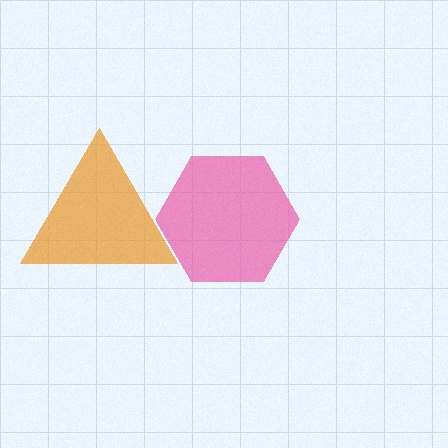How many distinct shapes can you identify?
There are 2 distinct shapes: a pink hexagon, an orange triangle.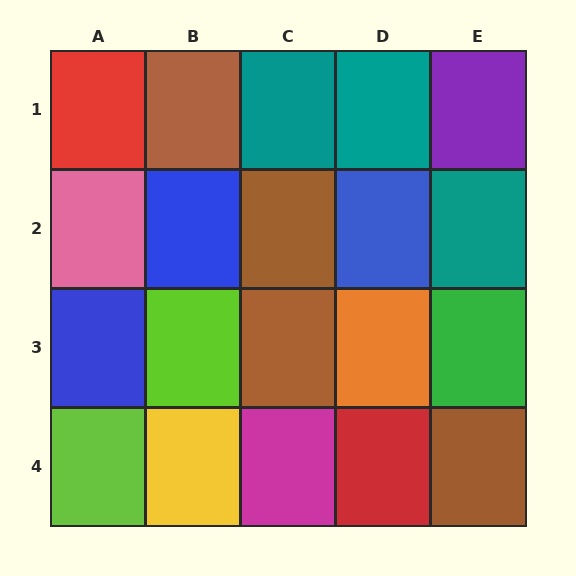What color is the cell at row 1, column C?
Teal.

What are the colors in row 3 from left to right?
Blue, lime, brown, orange, green.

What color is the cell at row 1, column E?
Purple.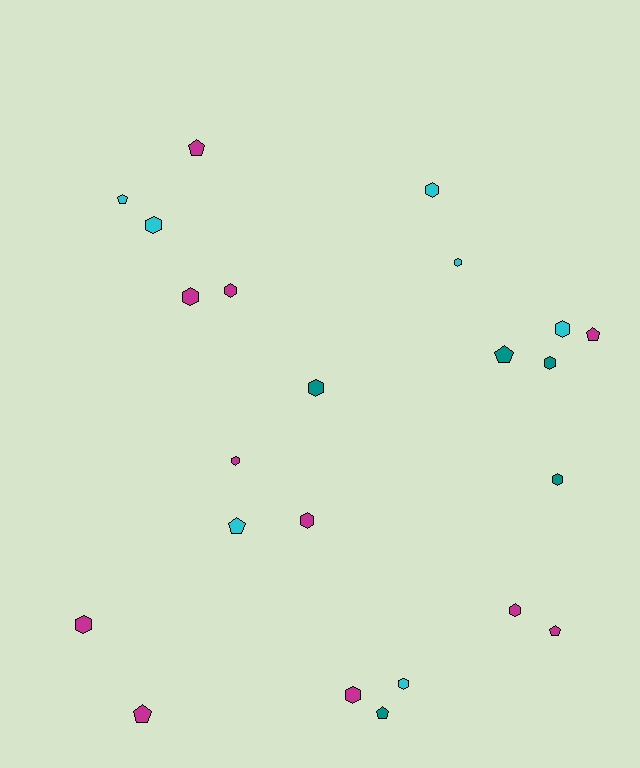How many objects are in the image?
There are 23 objects.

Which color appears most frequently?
Magenta, with 11 objects.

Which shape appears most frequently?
Hexagon, with 15 objects.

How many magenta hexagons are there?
There are 7 magenta hexagons.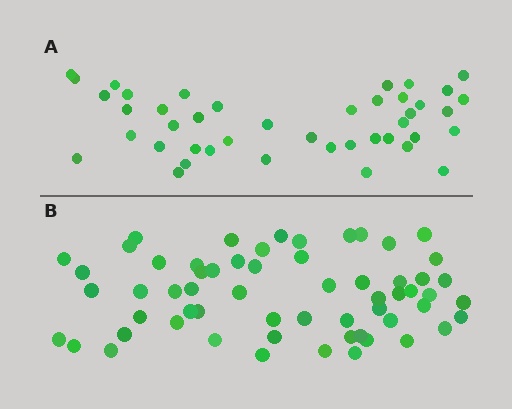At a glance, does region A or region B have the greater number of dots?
Region B (the bottom region) has more dots.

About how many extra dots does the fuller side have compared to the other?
Region B has approximately 15 more dots than region A.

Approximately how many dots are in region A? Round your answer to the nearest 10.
About 40 dots. (The exact count is 43, which rounds to 40.)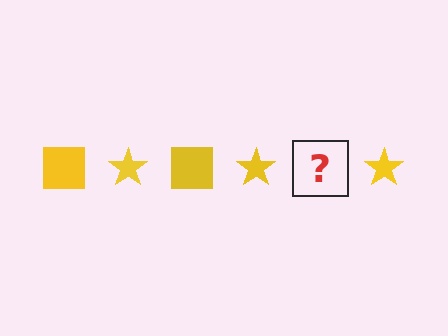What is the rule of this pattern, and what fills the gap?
The rule is that the pattern cycles through square, star shapes in yellow. The gap should be filled with a yellow square.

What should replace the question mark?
The question mark should be replaced with a yellow square.